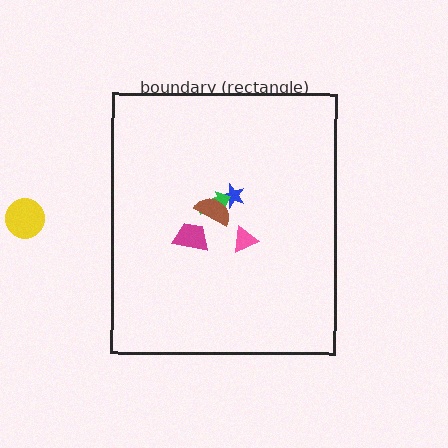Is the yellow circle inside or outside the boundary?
Outside.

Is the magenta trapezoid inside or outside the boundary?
Inside.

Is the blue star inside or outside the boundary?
Inside.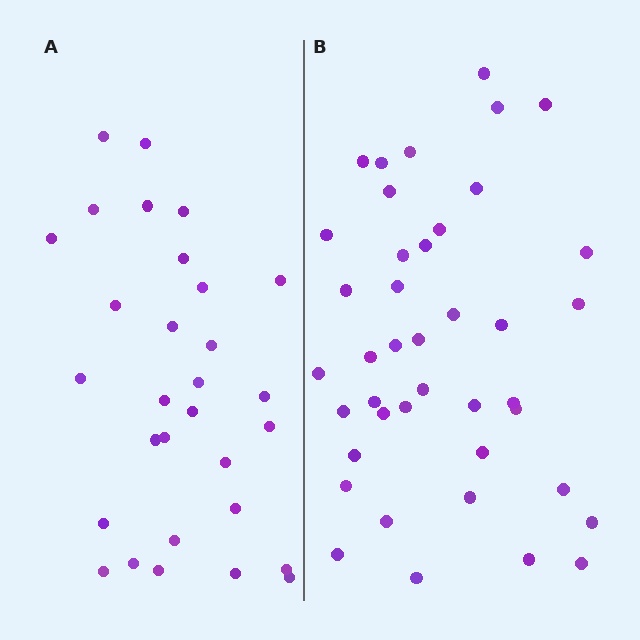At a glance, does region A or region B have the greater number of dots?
Region B (the right region) has more dots.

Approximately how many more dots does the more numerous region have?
Region B has roughly 12 or so more dots than region A.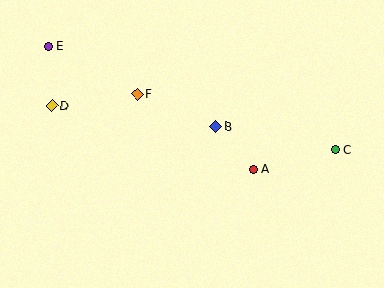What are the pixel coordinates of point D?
Point D is at (52, 106).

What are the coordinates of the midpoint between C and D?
The midpoint between C and D is at (194, 128).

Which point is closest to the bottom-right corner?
Point C is closest to the bottom-right corner.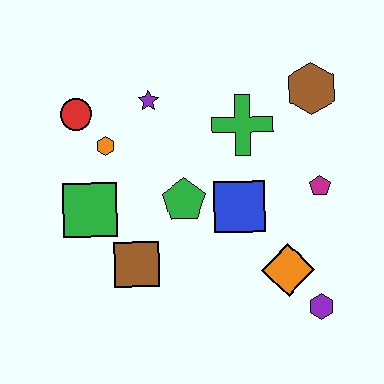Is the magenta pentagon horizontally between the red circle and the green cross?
No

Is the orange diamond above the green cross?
No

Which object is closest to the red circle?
The orange hexagon is closest to the red circle.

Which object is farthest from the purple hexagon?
The red circle is farthest from the purple hexagon.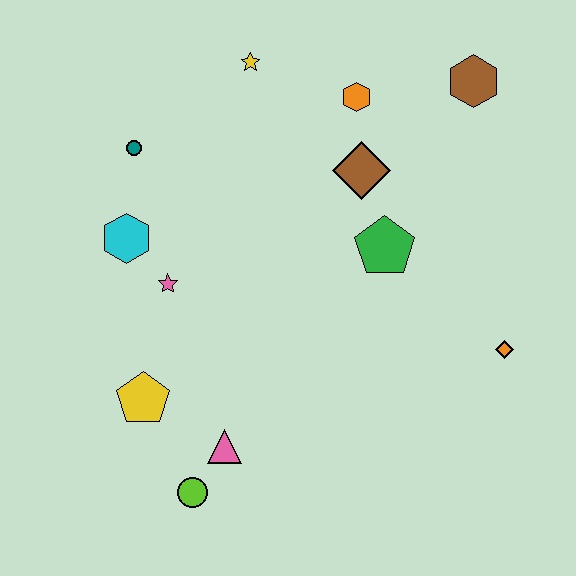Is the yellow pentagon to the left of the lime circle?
Yes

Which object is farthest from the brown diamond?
The lime circle is farthest from the brown diamond.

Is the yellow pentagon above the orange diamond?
No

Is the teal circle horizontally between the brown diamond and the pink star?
No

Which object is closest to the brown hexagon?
The orange hexagon is closest to the brown hexagon.